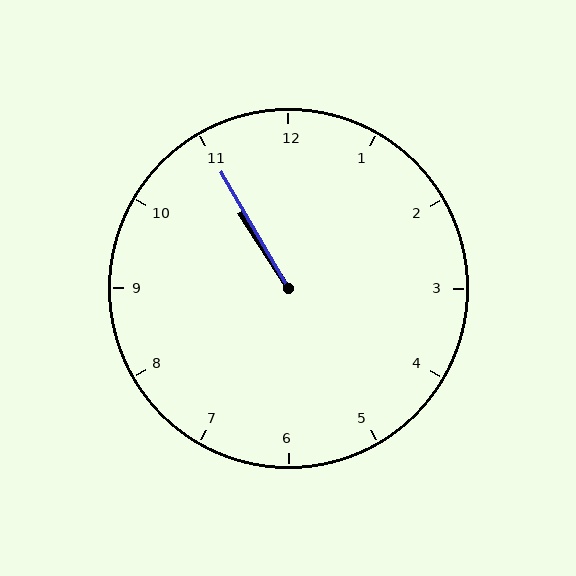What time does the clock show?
10:55.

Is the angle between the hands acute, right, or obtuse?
It is acute.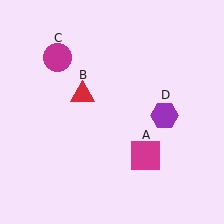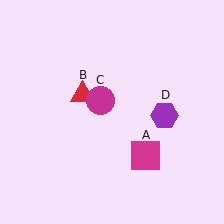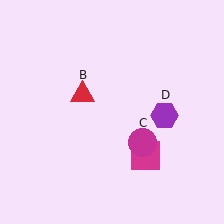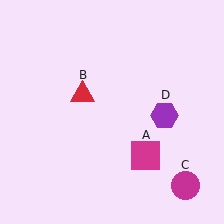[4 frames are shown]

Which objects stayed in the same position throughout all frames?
Magenta square (object A) and red triangle (object B) and purple hexagon (object D) remained stationary.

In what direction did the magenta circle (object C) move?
The magenta circle (object C) moved down and to the right.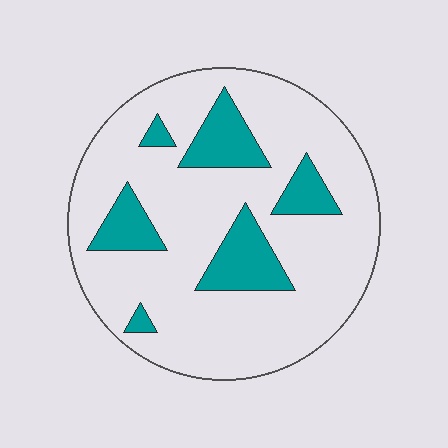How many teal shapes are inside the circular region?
6.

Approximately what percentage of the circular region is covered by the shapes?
Approximately 20%.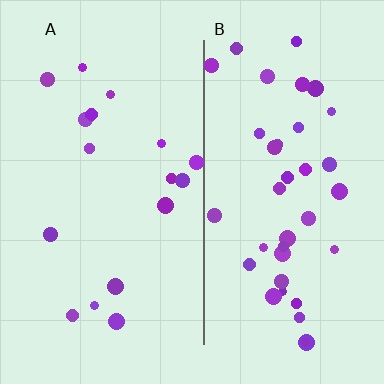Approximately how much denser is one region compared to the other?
Approximately 2.3× — region B over region A.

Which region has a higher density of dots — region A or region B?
B (the right).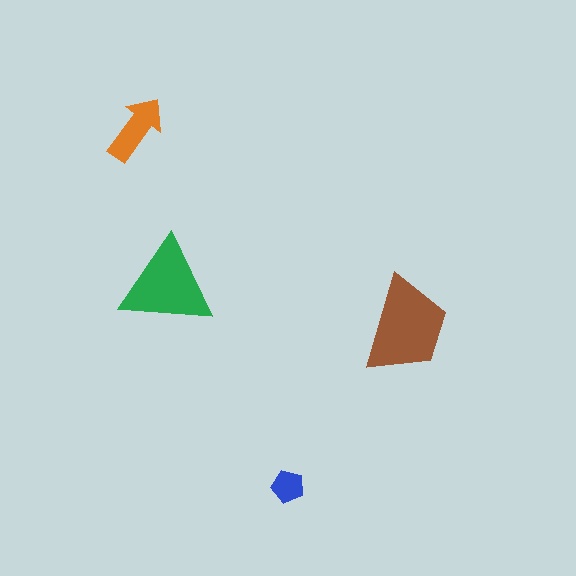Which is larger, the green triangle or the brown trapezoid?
The brown trapezoid.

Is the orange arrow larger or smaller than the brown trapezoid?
Smaller.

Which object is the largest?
The brown trapezoid.